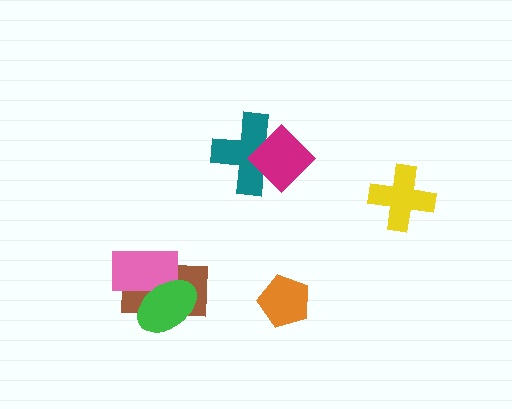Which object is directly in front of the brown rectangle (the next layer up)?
The pink rectangle is directly in front of the brown rectangle.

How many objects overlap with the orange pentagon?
0 objects overlap with the orange pentagon.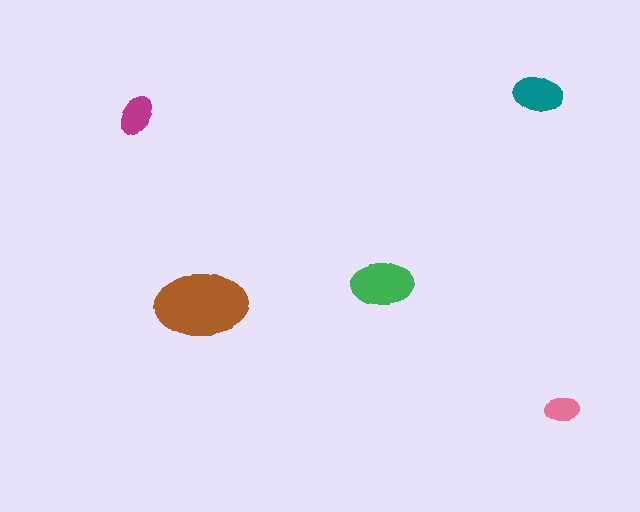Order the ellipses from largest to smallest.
the brown one, the green one, the teal one, the magenta one, the pink one.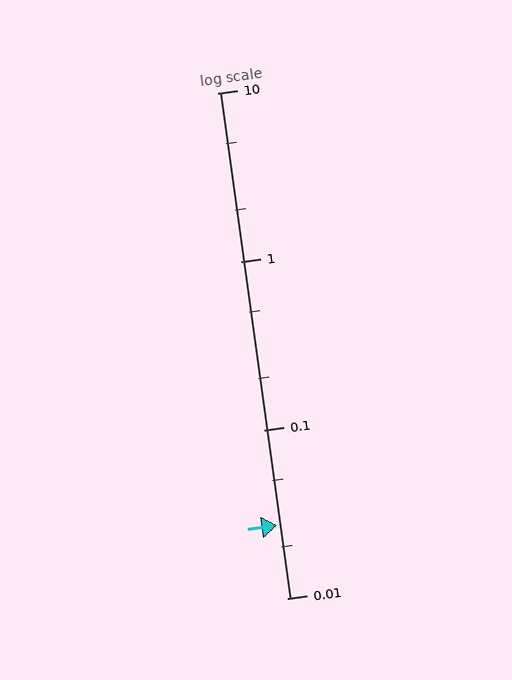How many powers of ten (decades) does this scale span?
The scale spans 3 decades, from 0.01 to 10.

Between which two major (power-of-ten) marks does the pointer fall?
The pointer is between 0.01 and 0.1.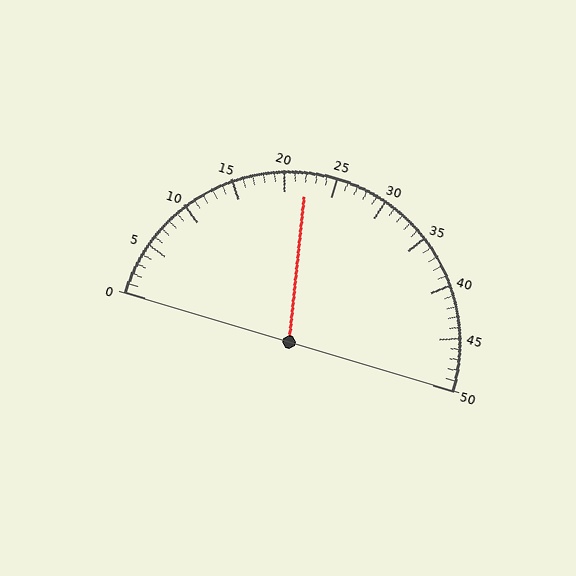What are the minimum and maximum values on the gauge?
The gauge ranges from 0 to 50.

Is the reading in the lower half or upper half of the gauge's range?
The reading is in the lower half of the range (0 to 50).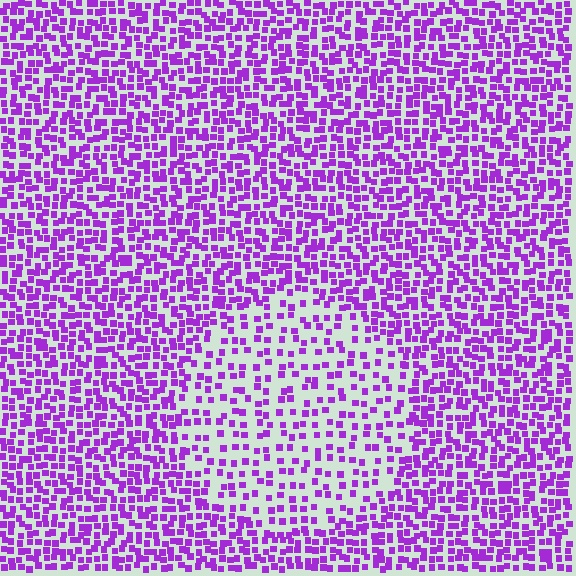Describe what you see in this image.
The image contains small purple elements arranged at two different densities. A circle-shaped region is visible where the elements are less densely packed than the surrounding area.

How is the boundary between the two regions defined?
The boundary is defined by a change in element density (approximately 2.0x ratio). All elements are the same color, size, and shape.